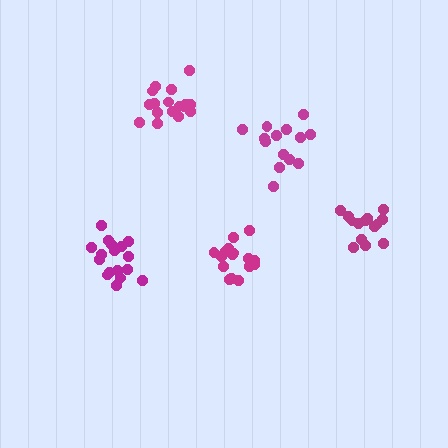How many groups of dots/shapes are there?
There are 5 groups.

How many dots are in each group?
Group 1: 17 dots, Group 2: 18 dots, Group 3: 14 dots, Group 4: 16 dots, Group 5: 15 dots (80 total).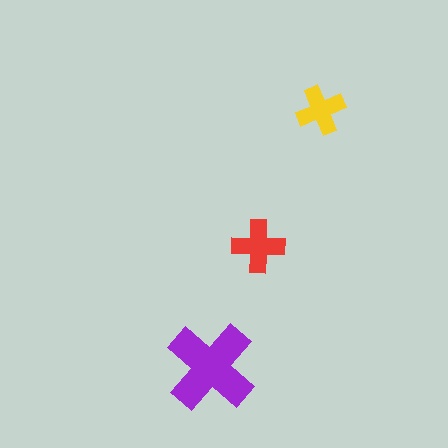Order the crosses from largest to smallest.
the purple one, the red one, the yellow one.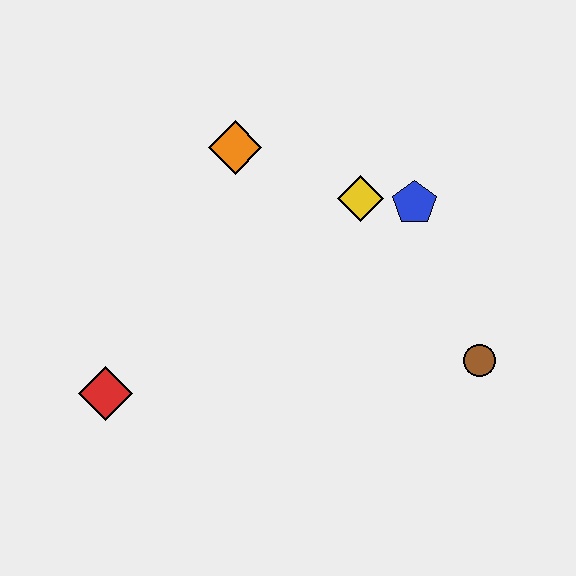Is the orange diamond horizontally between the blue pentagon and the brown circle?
No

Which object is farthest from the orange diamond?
The brown circle is farthest from the orange diamond.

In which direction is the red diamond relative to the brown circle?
The red diamond is to the left of the brown circle.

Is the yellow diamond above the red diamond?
Yes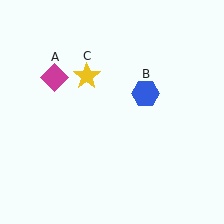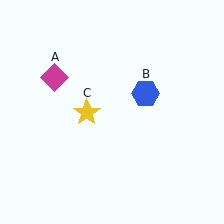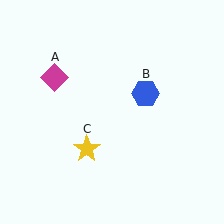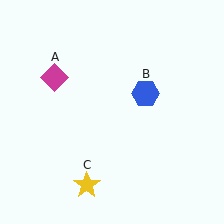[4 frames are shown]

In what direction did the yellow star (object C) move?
The yellow star (object C) moved down.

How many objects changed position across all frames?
1 object changed position: yellow star (object C).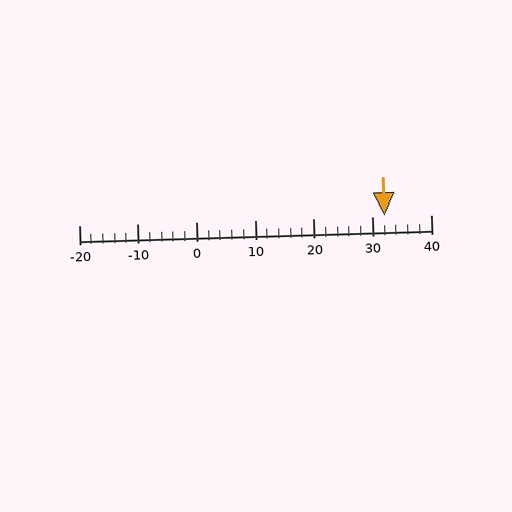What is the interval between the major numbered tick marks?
The major tick marks are spaced 10 units apart.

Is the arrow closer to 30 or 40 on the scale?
The arrow is closer to 30.